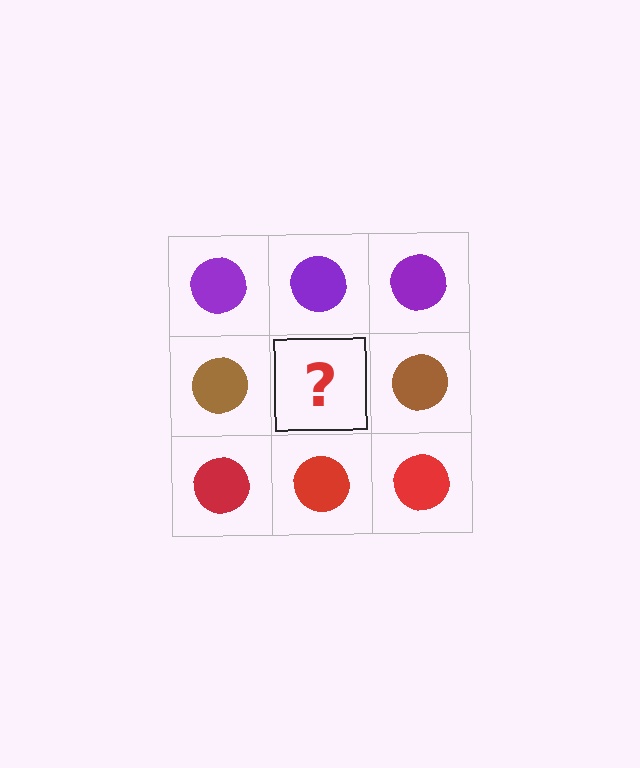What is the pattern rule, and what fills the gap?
The rule is that each row has a consistent color. The gap should be filled with a brown circle.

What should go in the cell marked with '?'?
The missing cell should contain a brown circle.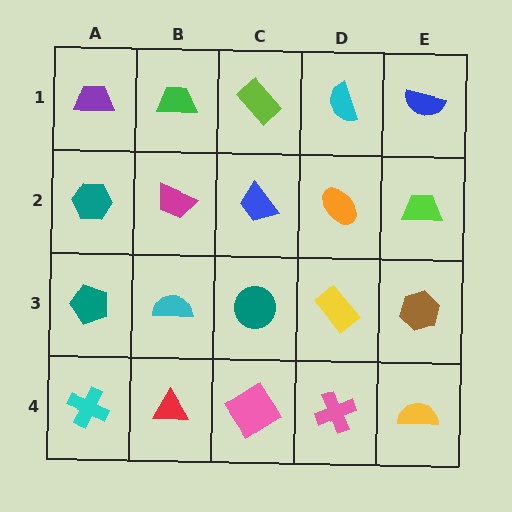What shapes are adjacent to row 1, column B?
A magenta trapezoid (row 2, column B), a purple trapezoid (row 1, column A), a lime rectangle (row 1, column C).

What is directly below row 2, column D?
A yellow rectangle.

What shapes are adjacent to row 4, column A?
A teal pentagon (row 3, column A), a red triangle (row 4, column B).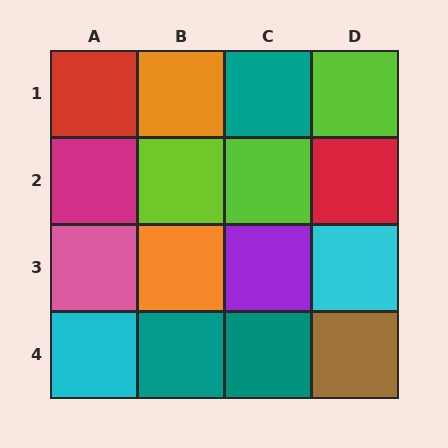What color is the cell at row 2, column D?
Red.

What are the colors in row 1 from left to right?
Red, orange, teal, lime.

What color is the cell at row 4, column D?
Brown.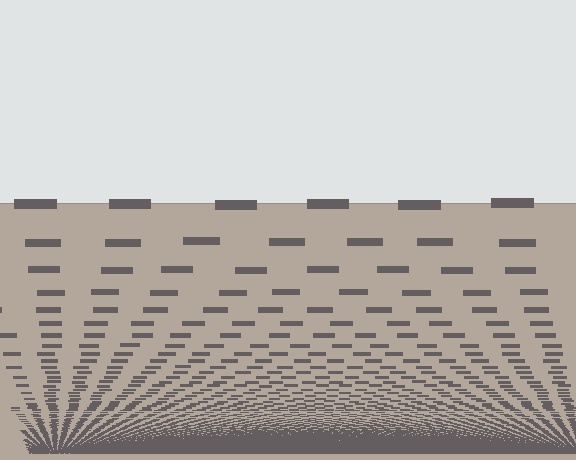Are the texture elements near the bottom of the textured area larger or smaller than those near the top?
Smaller. The gradient is inverted — elements near the bottom are smaller and denser.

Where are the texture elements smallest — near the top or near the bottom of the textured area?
Near the bottom.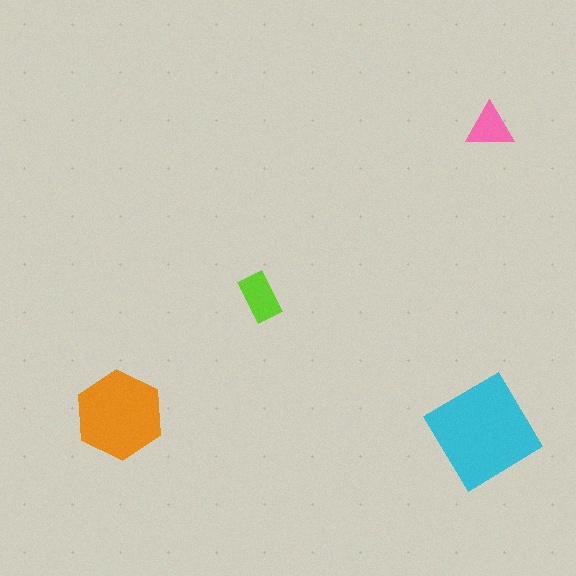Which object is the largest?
The cyan diamond.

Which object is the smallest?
The pink triangle.